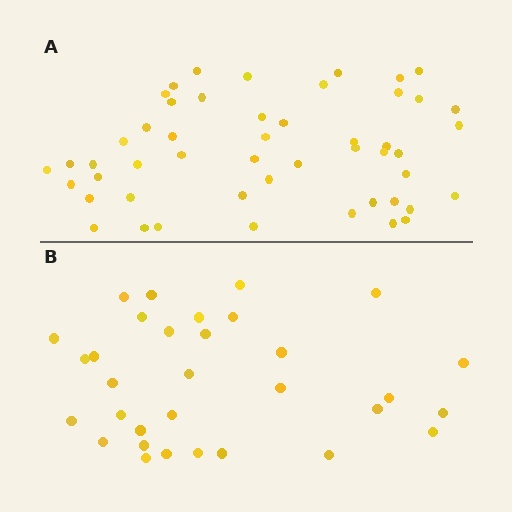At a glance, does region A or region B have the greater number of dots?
Region A (the top region) has more dots.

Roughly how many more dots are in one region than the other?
Region A has approximately 20 more dots than region B.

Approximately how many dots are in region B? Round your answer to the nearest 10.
About 30 dots. (The exact count is 32, which rounds to 30.)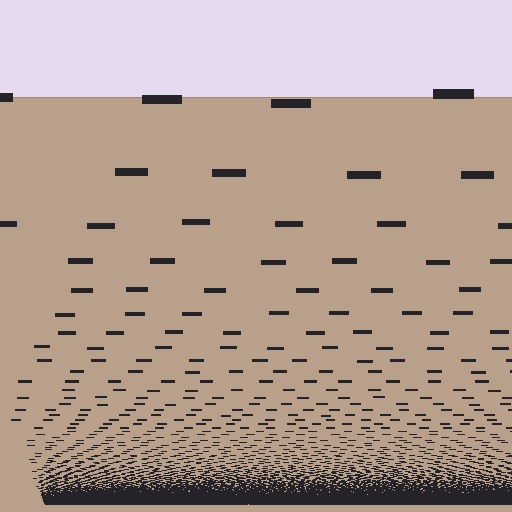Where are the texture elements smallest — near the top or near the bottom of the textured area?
Near the bottom.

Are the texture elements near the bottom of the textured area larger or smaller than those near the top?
Smaller. The gradient is inverted — elements near the bottom are smaller and denser.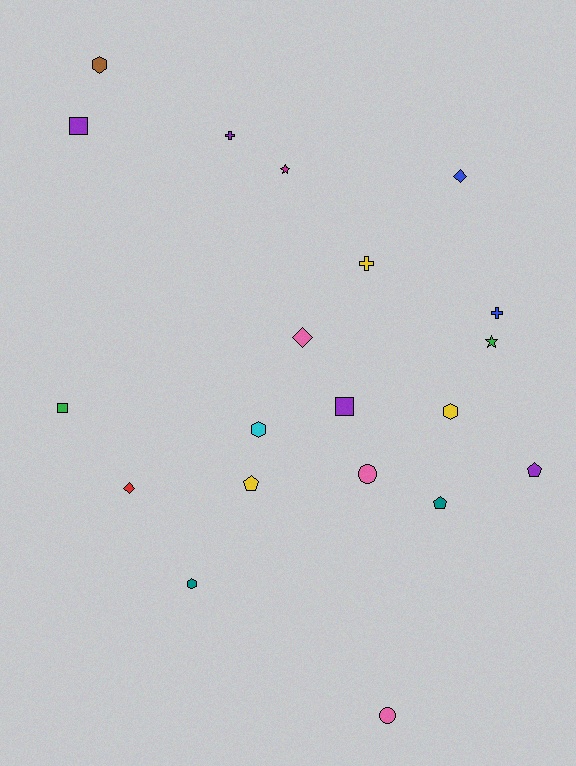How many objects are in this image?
There are 20 objects.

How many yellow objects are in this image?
There are 3 yellow objects.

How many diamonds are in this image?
There are 3 diamonds.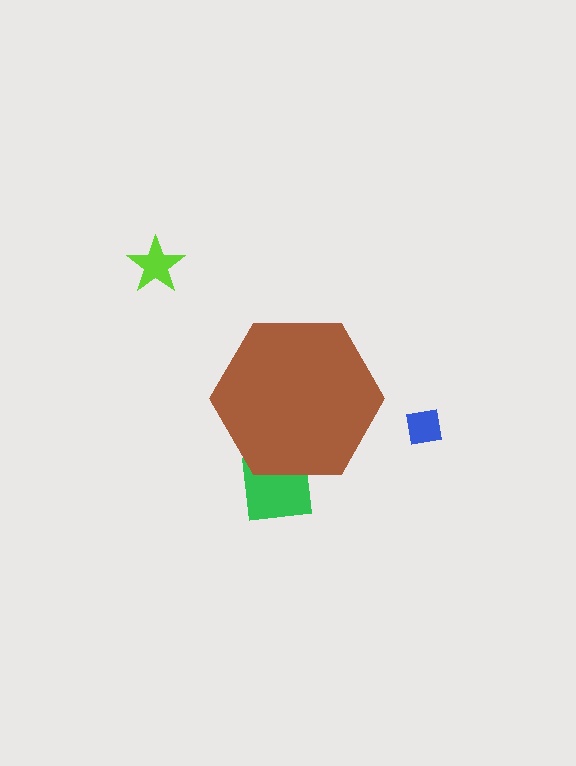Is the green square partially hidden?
Yes, the green square is partially hidden behind the brown hexagon.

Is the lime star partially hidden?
No, the lime star is fully visible.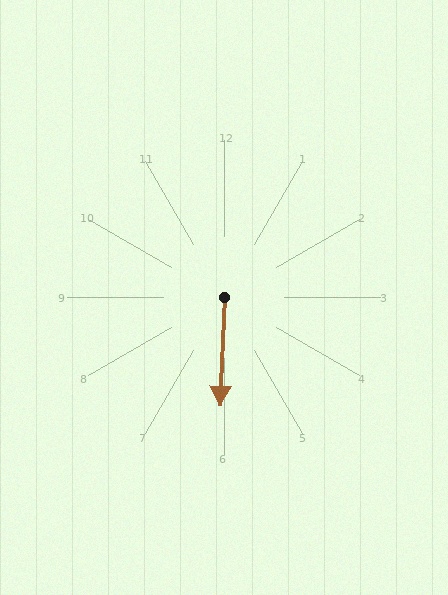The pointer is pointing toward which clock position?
Roughly 6 o'clock.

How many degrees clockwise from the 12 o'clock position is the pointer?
Approximately 182 degrees.